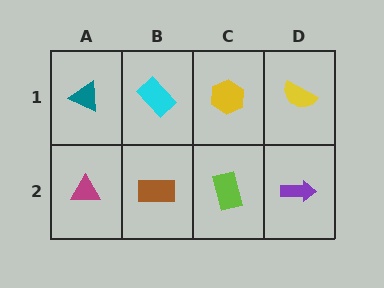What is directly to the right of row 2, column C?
A purple arrow.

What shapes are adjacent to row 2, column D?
A yellow semicircle (row 1, column D), a lime rectangle (row 2, column C).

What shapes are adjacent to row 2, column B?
A cyan rectangle (row 1, column B), a magenta triangle (row 2, column A), a lime rectangle (row 2, column C).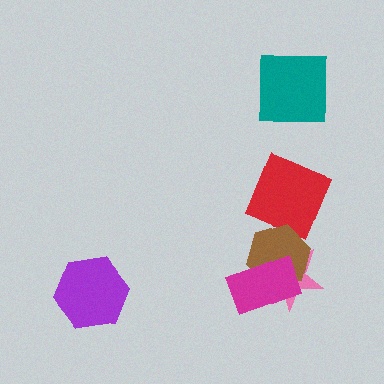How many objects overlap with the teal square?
0 objects overlap with the teal square.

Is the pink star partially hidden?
Yes, it is partially covered by another shape.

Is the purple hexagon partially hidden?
No, no other shape covers it.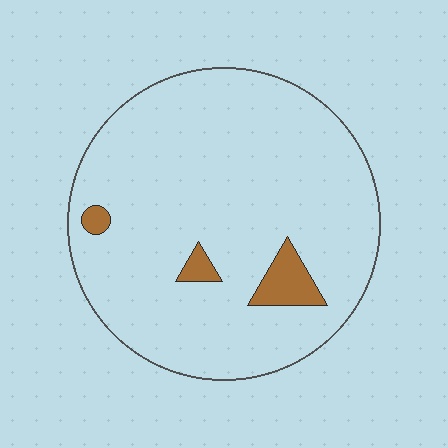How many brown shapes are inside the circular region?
3.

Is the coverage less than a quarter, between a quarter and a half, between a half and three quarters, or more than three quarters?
Less than a quarter.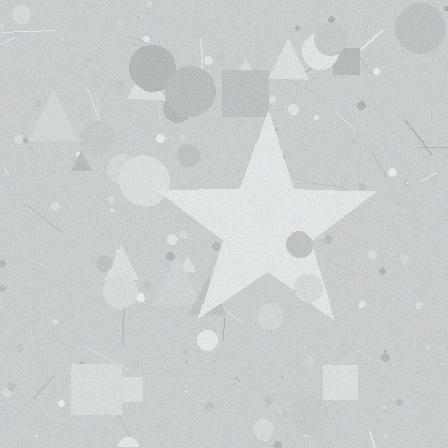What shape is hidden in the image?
A star is hidden in the image.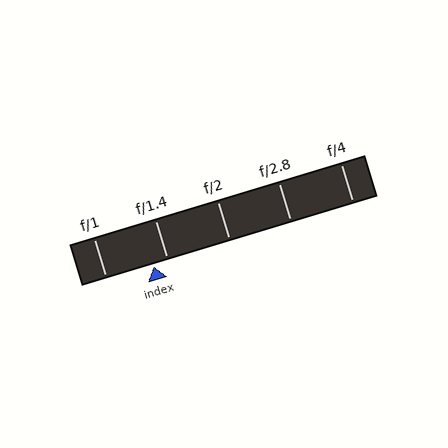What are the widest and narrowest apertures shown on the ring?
The widest aperture shown is f/1 and the narrowest is f/4.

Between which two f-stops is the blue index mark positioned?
The index mark is between f/1 and f/1.4.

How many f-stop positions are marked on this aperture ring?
There are 5 f-stop positions marked.